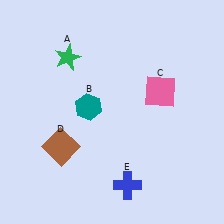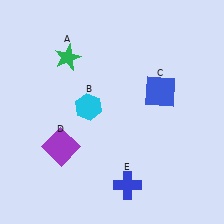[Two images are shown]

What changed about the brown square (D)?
In Image 1, D is brown. In Image 2, it changed to purple.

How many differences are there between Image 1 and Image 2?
There are 3 differences between the two images.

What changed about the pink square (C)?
In Image 1, C is pink. In Image 2, it changed to blue.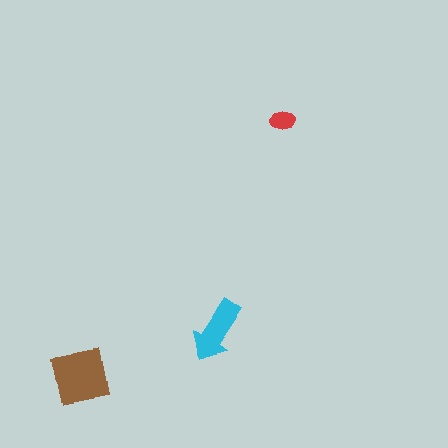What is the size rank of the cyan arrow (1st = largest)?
2nd.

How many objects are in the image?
There are 3 objects in the image.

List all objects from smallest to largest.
The red ellipse, the cyan arrow, the brown square.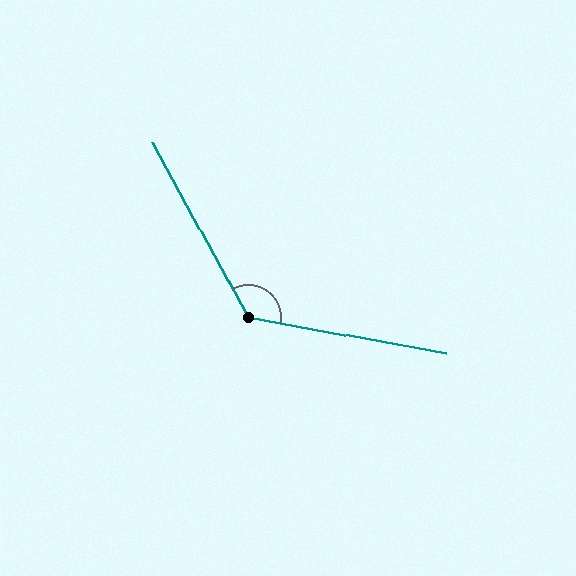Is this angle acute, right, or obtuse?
It is obtuse.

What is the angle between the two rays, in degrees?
Approximately 129 degrees.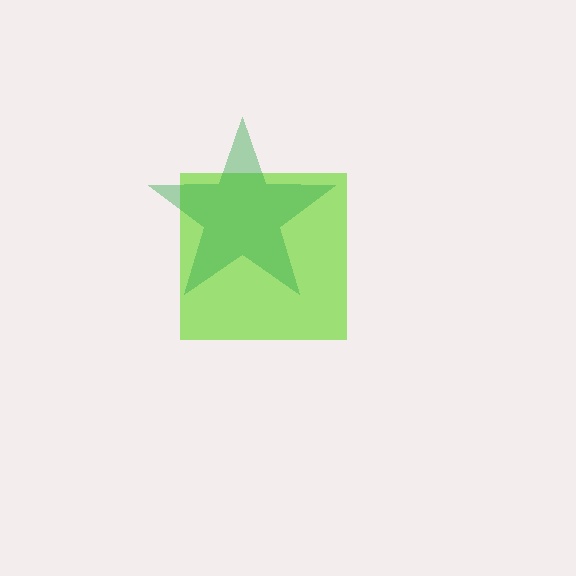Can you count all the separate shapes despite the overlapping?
Yes, there are 2 separate shapes.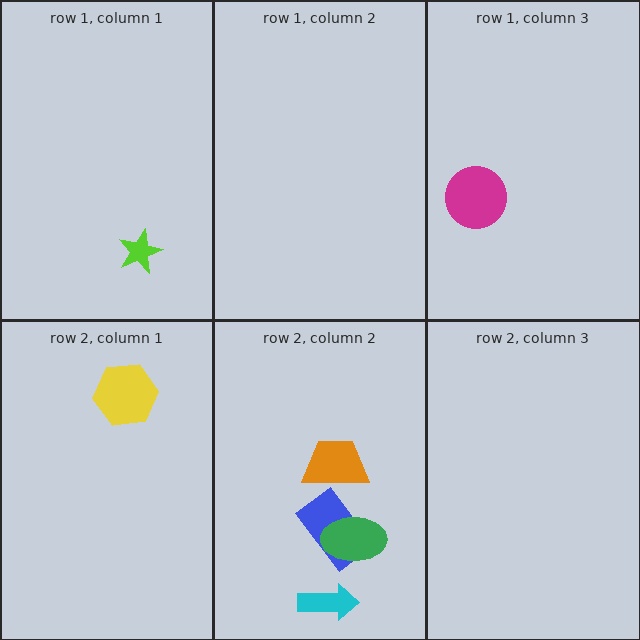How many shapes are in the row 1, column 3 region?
1.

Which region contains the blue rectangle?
The row 2, column 2 region.